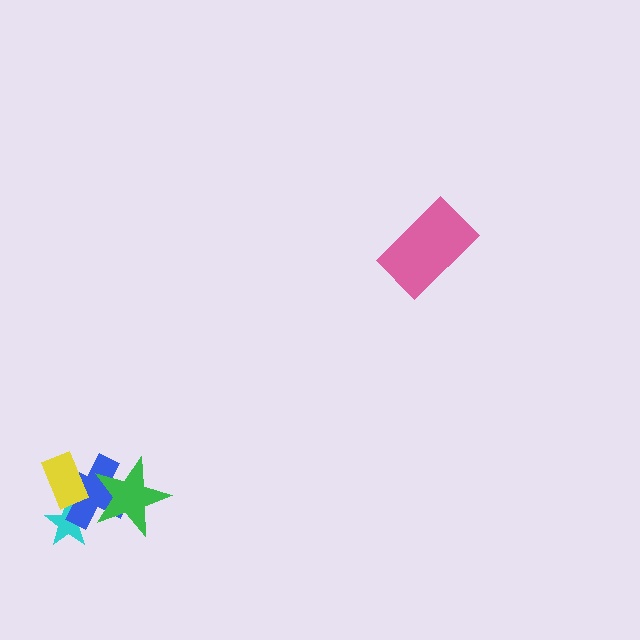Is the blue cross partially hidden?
Yes, it is partially covered by another shape.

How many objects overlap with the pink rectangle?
0 objects overlap with the pink rectangle.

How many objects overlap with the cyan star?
2 objects overlap with the cyan star.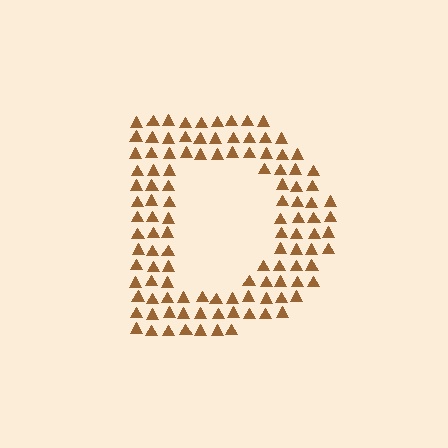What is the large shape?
The large shape is the letter D.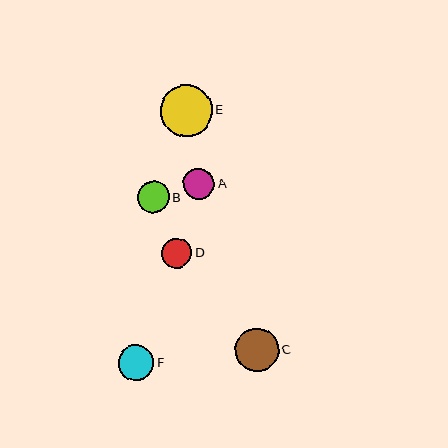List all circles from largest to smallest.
From largest to smallest: E, C, F, B, A, D.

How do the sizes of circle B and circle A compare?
Circle B and circle A are approximately the same size.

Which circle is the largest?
Circle E is the largest with a size of approximately 52 pixels.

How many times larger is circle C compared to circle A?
Circle C is approximately 1.4 times the size of circle A.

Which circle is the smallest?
Circle D is the smallest with a size of approximately 30 pixels.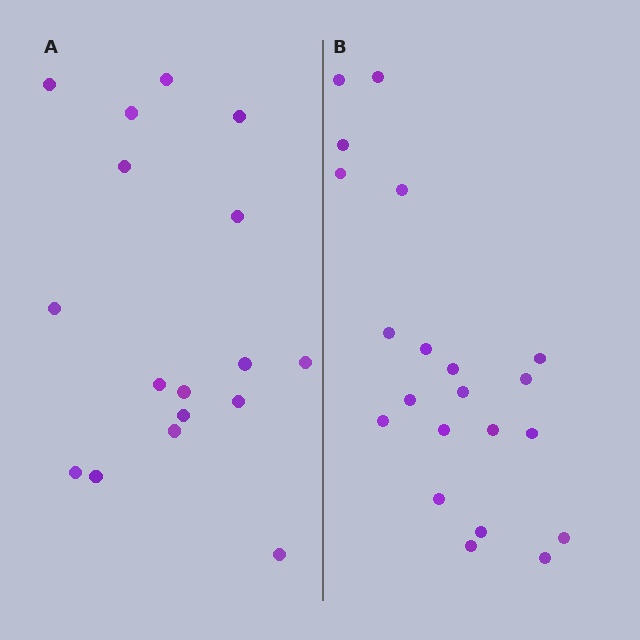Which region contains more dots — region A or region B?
Region B (the right region) has more dots.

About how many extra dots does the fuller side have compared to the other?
Region B has about 4 more dots than region A.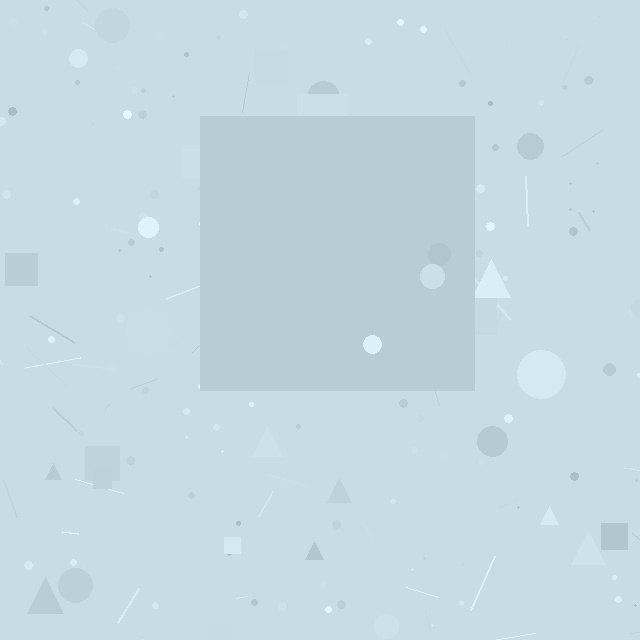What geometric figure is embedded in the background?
A square is embedded in the background.